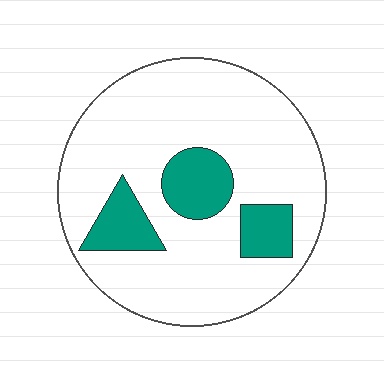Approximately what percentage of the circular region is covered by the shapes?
Approximately 20%.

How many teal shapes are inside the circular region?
3.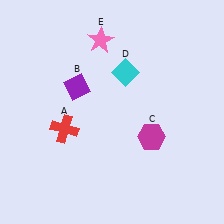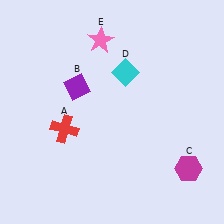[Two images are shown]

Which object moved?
The magenta hexagon (C) moved right.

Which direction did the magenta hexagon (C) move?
The magenta hexagon (C) moved right.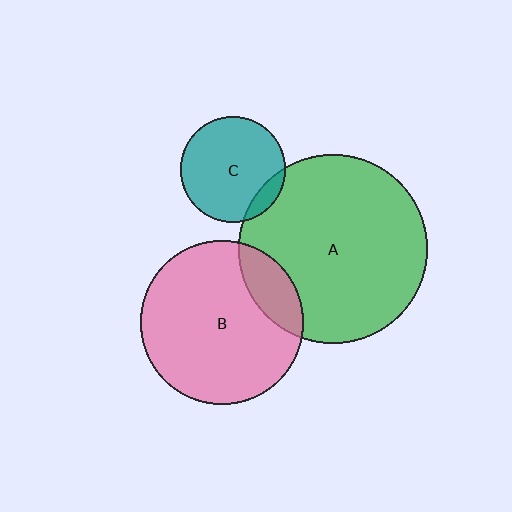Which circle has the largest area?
Circle A (green).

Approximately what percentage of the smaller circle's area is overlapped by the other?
Approximately 15%.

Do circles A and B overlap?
Yes.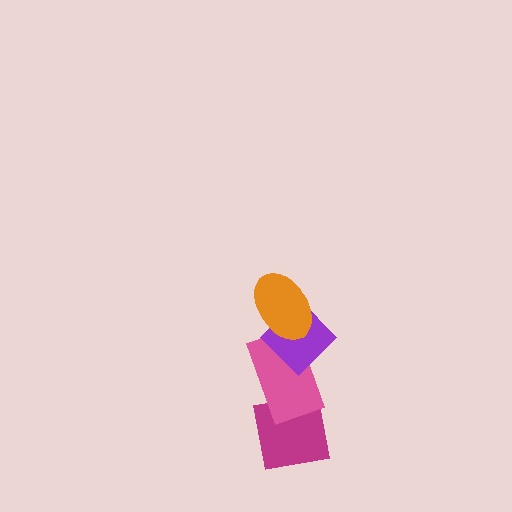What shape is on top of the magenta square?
The pink rectangle is on top of the magenta square.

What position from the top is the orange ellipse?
The orange ellipse is 1st from the top.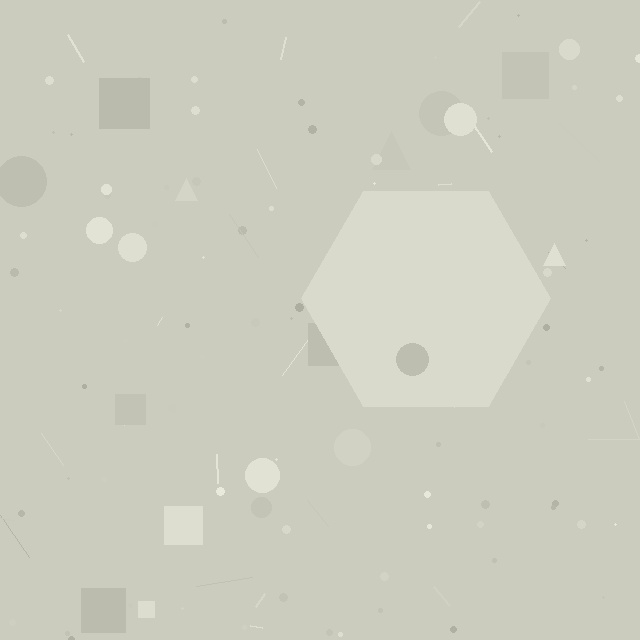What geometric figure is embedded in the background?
A hexagon is embedded in the background.